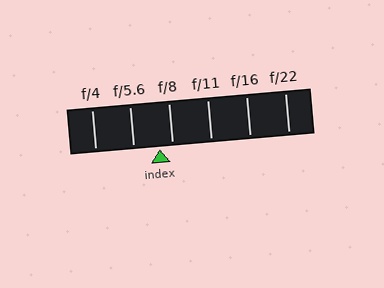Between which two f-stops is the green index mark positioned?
The index mark is between f/5.6 and f/8.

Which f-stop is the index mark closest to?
The index mark is closest to f/8.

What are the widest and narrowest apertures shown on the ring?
The widest aperture shown is f/4 and the narrowest is f/22.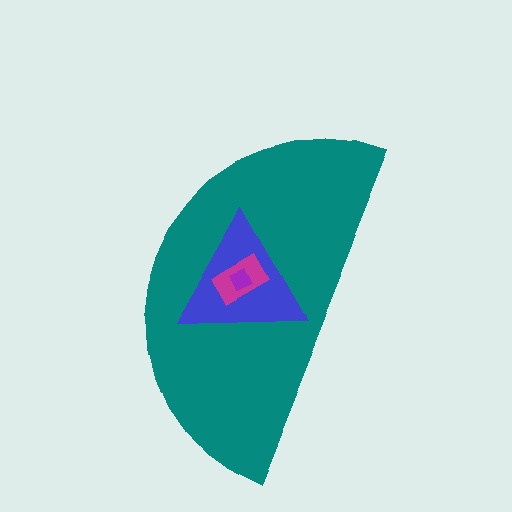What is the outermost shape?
The teal semicircle.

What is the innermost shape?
The purple diamond.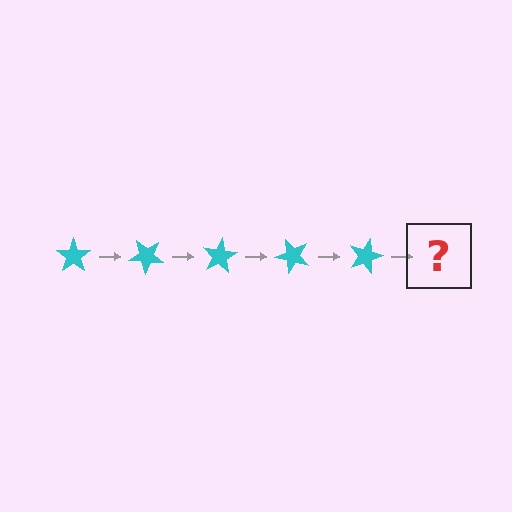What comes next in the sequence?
The next element should be a cyan star rotated 200 degrees.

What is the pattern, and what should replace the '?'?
The pattern is that the star rotates 40 degrees each step. The '?' should be a cyan star rotated 200 degrees.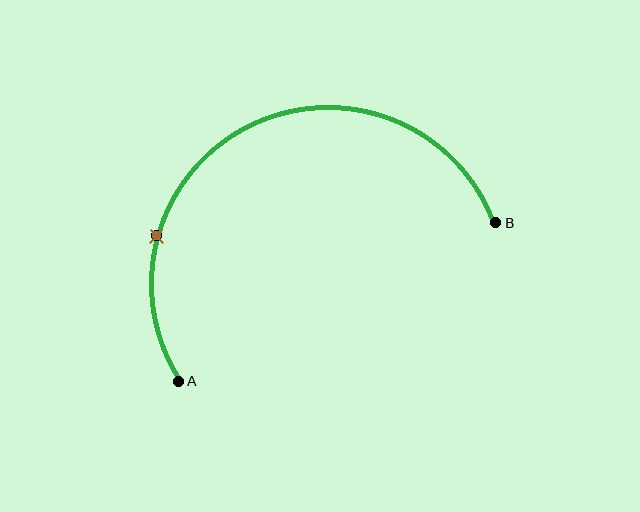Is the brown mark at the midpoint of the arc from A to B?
No. The brown mark lies on the arc but is closer to endpoint A. The arc midpoint would be at the point on the curve equidistant along the arc from both A and B.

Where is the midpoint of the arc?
The arc midpoint is the point on the curve farthest from the straight line joining A and B. It sits above that line.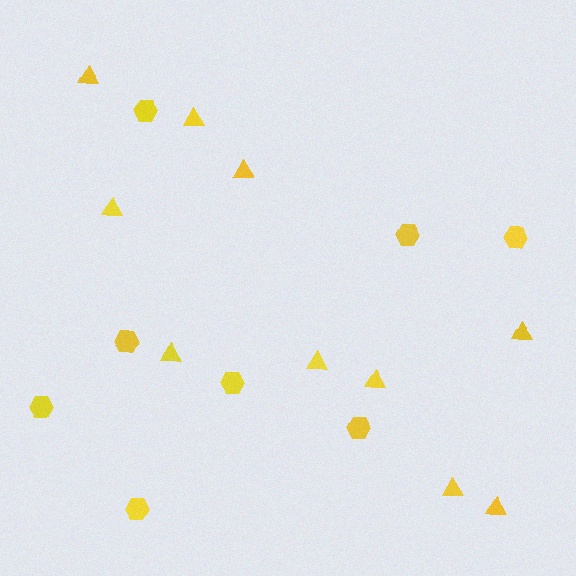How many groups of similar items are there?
There are 2 groups: one group of triangles (10) and one group of hexagons (8).